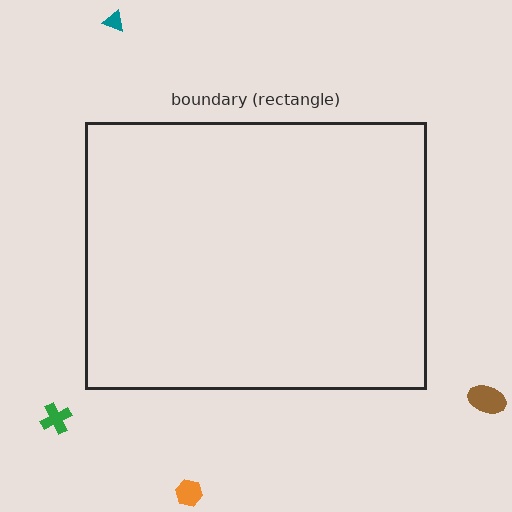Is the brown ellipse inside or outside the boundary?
Outside.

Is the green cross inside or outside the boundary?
Outside.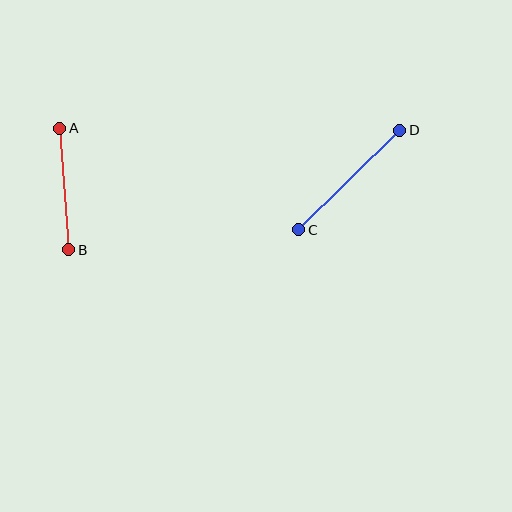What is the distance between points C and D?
The distance is approximately 142 pixels.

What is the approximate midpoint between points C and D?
The midpoint is at approximately (349, 180) pixels.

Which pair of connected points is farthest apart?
Points C and D are farthest apart.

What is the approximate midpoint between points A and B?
The midpoint is at approximately (64, 189) pixels.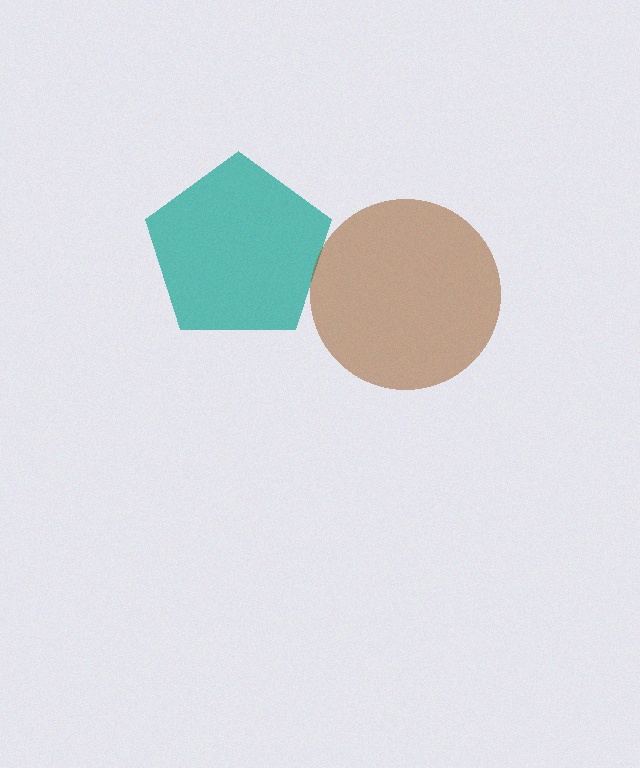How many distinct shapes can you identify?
There are 2 distinct shapes: a teal pentagon, a brown circle.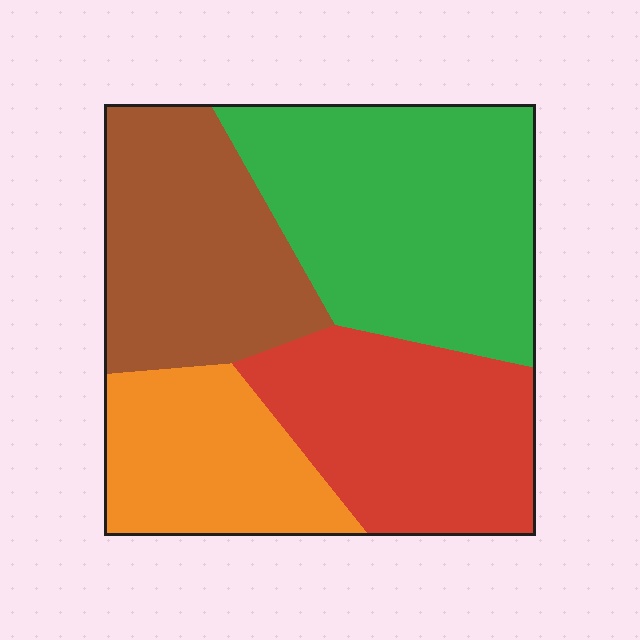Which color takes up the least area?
Orange, at roughly 20%.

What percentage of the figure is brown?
Brown covers around 25% of the figure.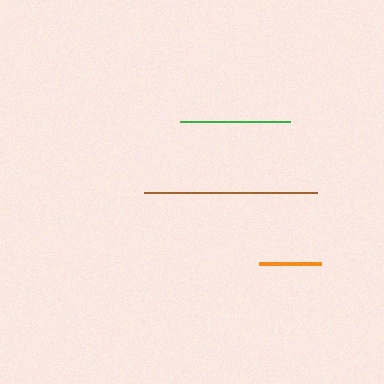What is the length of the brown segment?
The brown segment is approximately 173 pixels long.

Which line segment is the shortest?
The orange line is the shortest at approximately 62 pixels.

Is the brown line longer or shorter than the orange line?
The brown line is longer than the orange line.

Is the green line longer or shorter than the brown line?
The brown line is longer than the green line.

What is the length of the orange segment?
The orange segment is approximately 62 pixels long.